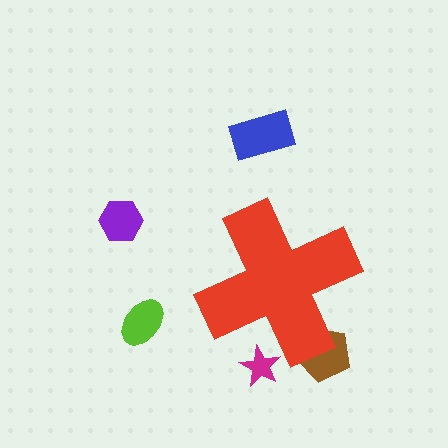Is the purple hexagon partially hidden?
No, the purple hexagon is fully visible.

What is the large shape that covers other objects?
A red cross.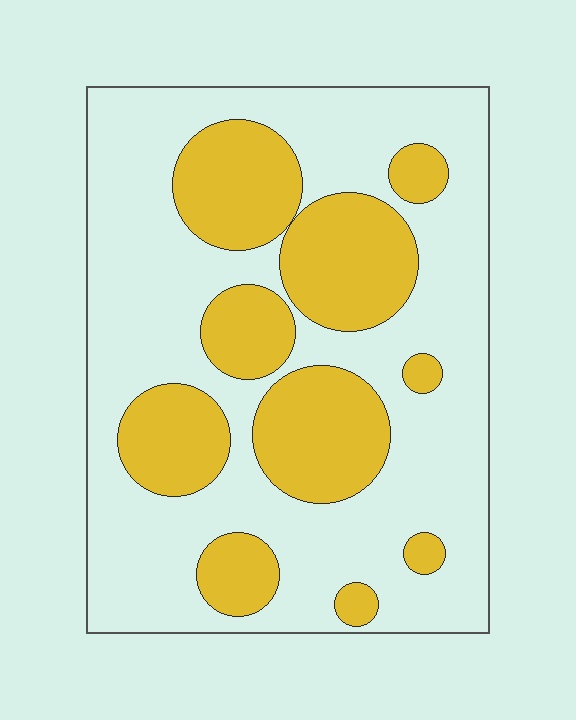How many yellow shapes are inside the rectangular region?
10.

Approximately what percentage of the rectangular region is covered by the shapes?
Approximately 35%.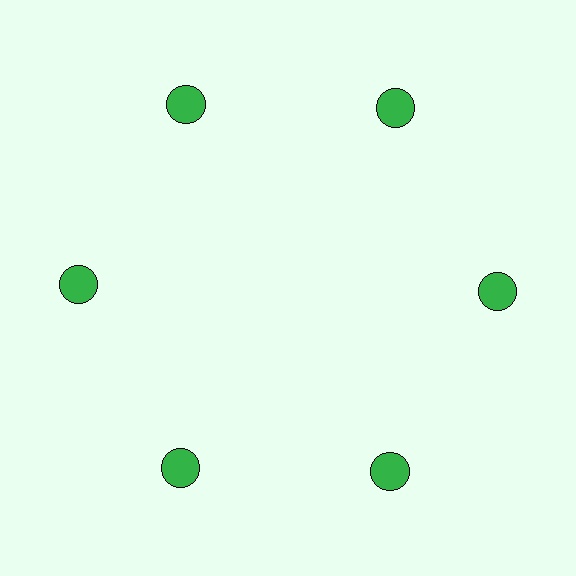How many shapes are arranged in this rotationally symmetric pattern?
There are 6 shapes, arranged in 6 groups of 1.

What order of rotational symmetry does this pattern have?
This pattern has 6-fold rotational symmetry.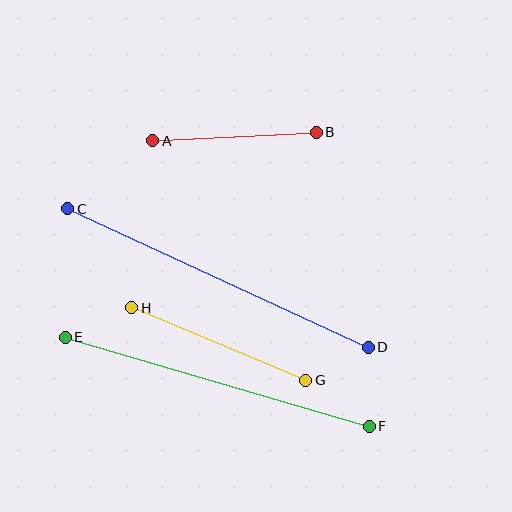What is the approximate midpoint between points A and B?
The midpoint is at approximately (234, 136) pixels.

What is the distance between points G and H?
The distance is approximately 189 pixels.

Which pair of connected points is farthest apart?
Points C and D are farthest apart.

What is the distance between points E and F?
The distance is approximately 317 pixels.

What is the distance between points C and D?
The distance is approximately 331 pixels.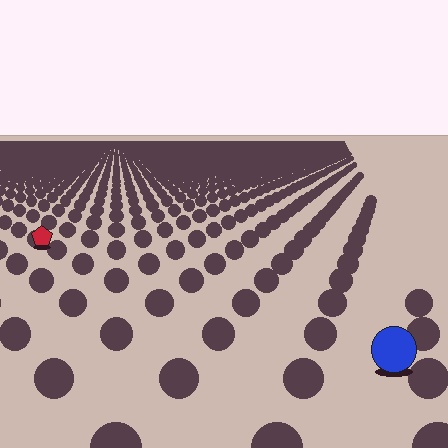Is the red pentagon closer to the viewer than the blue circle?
No. The blue circle is closer — you can tell from the texture gradient: the ground texture is coarser near it.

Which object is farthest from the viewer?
The red pentagon is farthest from the viewer. It appears smaller and the ground texture around it is denser.